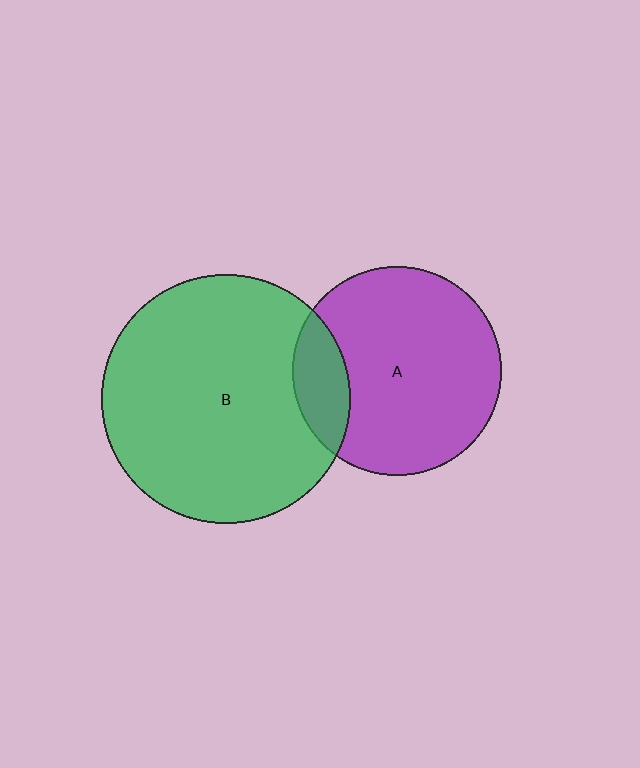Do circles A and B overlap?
Yes.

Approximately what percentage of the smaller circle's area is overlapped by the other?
Approximately 15%.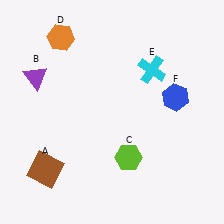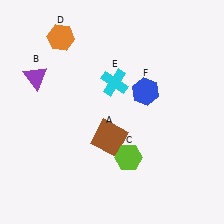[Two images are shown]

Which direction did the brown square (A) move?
The brown square (A) moved right.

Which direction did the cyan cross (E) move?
The cyan cross (E) moved left.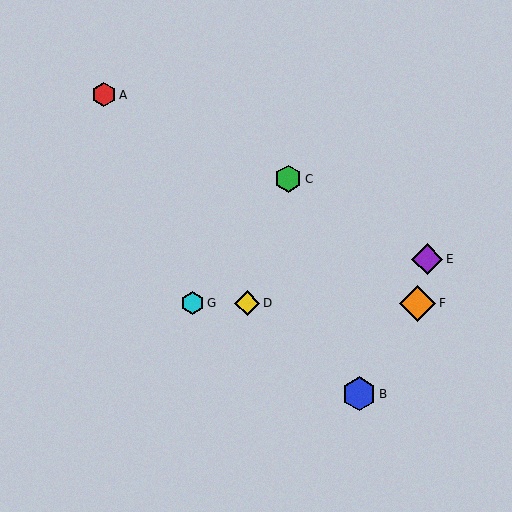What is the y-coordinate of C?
Object C is at y≈179.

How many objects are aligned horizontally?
3 objects (D, F, G) are aligned horizontally.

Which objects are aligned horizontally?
Objects D, F, G are aligned horizontally.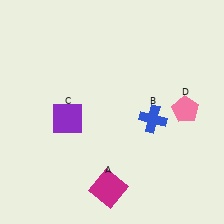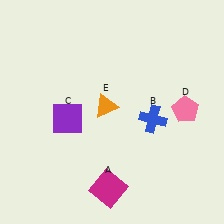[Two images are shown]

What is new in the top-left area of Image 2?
An orange triangle (E) was added in the top-left area of Image 2.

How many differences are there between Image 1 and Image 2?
There is 1 difference between the two images.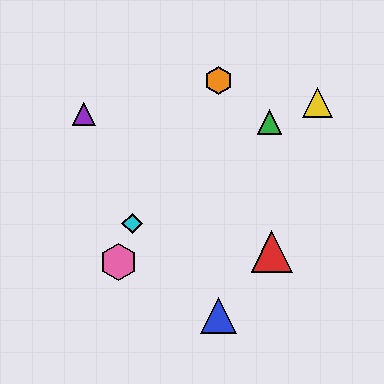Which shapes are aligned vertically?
The blue triangle, the orange hexagon are aligned vertically.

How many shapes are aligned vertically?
2 shapes (the blue triangle, the orange hexagon) are aligned vertically.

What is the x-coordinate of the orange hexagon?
The orange hexagon is at x≈219.